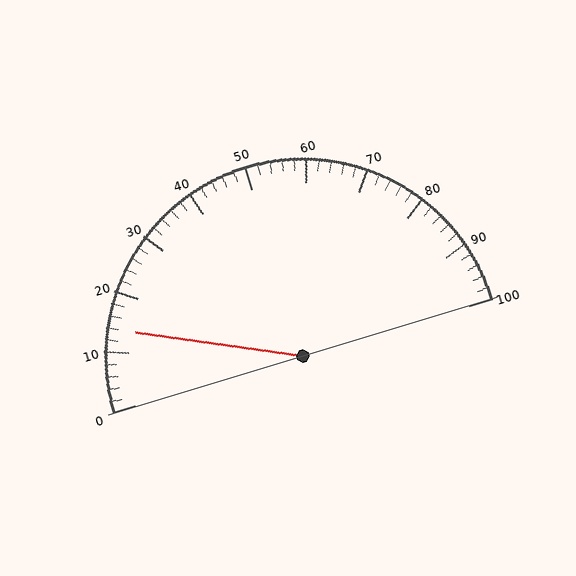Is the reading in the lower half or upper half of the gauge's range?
The reading is in the lower half of the range (0 to 100).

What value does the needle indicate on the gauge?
The needle indicates approximately 14.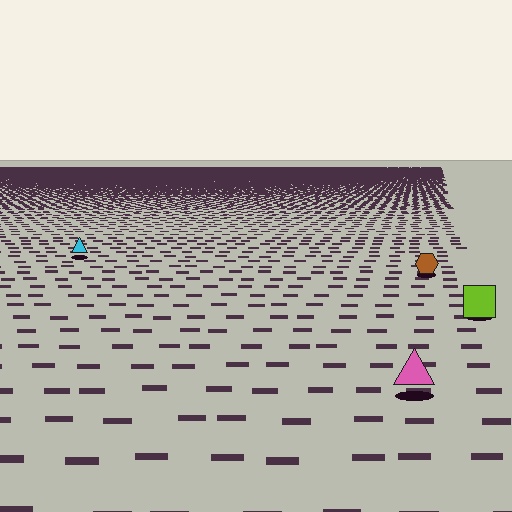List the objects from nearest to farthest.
From nearest to farthest: the pink triangle, the lime square, the brown hexagon, the cyan triangle.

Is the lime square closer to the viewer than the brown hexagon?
Yes. The lime square is closer — you can tell from the texture gradient: the ground texture is coarser near it.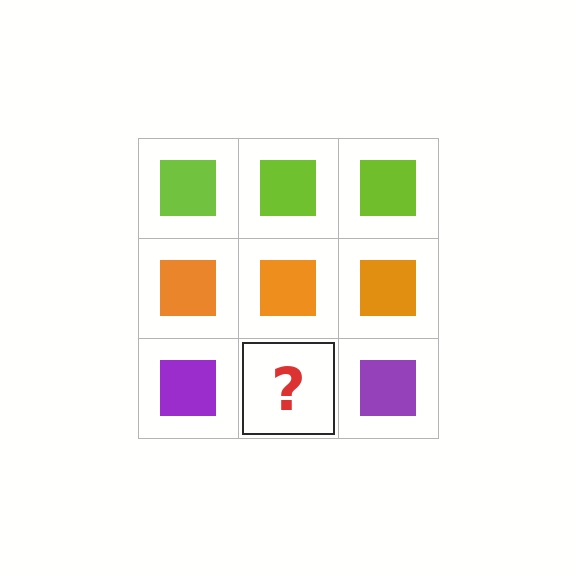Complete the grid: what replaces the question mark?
The question mark should be replaced with a purple square.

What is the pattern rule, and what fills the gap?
The rule is that each row has a consistent color. The gap should be filled with a purple square.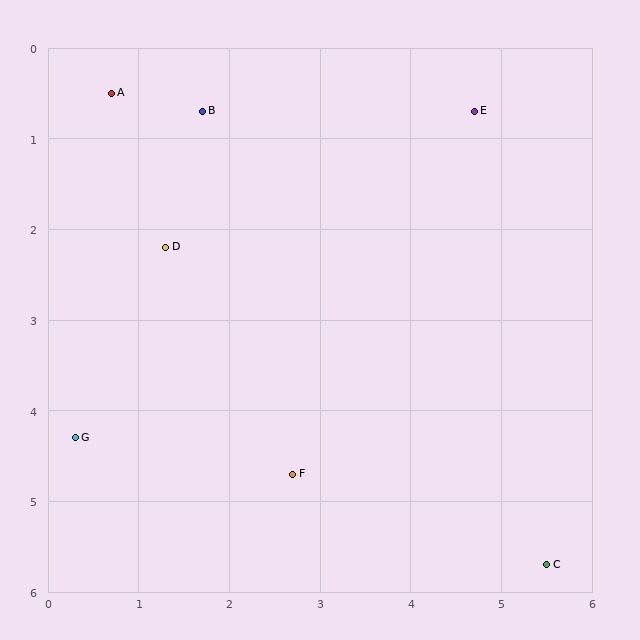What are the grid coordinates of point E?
Point E is at approximately (4.7, 0.7).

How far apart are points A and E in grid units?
Points A and E are about 4.0 grid units apart.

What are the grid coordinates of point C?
Point C is at approximately (5.5, 5.7).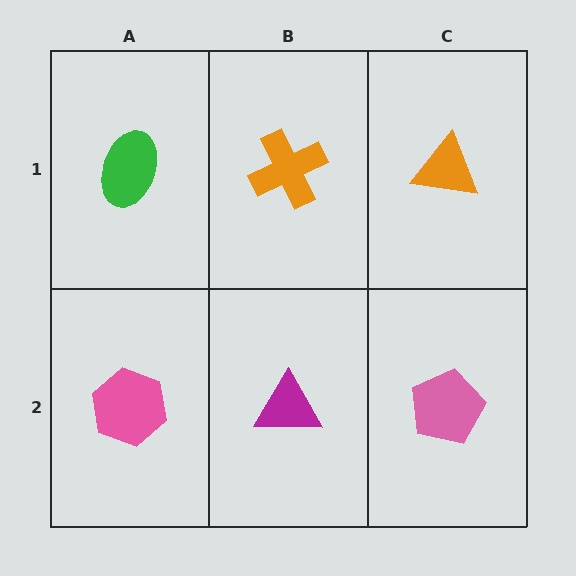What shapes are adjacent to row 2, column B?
An orange cross (row 1, column B), a pink hexagon (row 2, column A), a pink pentagon (row 2, column C).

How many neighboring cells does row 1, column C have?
2.